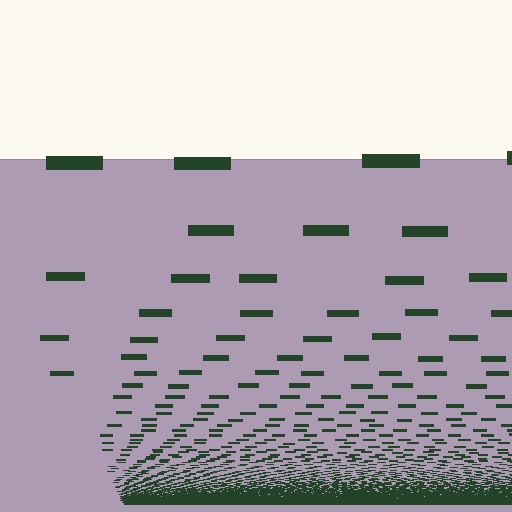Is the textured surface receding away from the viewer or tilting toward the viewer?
The surface appears to tilt toward the viewer. Texture elements get larger and sparser toward the top.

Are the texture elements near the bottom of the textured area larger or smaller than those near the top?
Smaller. The gradient is inverted — elements near the bottom are smaller and denser.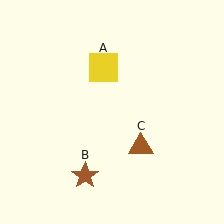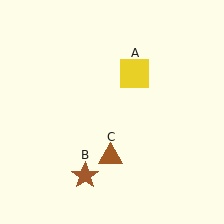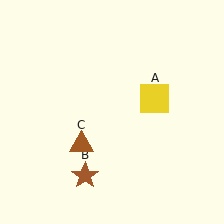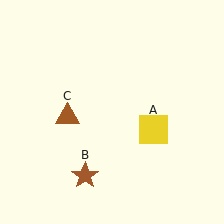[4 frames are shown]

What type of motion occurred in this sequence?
The yellow square (object A), brown triangle (object C) rotated clockwise around the center of the scene.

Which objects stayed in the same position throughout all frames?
Brown star (object B) remained stationary.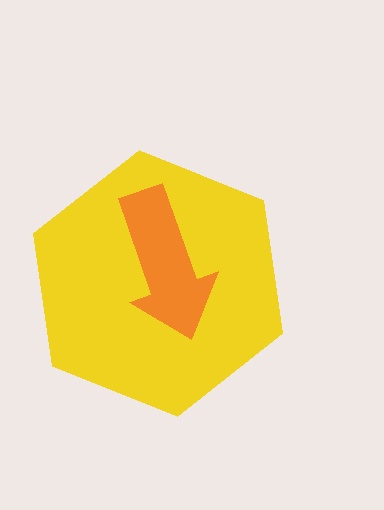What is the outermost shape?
The yellow hexagon.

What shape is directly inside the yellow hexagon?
The orange arrow.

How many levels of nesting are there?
2.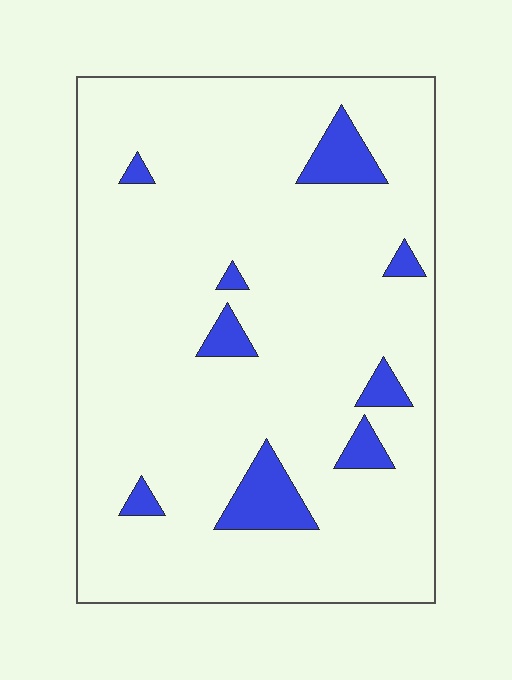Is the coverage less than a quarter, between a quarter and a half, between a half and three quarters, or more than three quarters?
Less than a quarter.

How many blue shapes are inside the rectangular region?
9.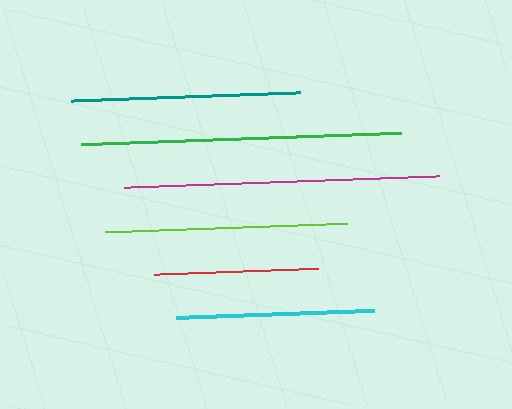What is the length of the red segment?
The red segment is approximately 164 pixels long.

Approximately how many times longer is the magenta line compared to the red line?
The magenta line is approximately 1.9 times the length of the red line.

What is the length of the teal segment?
The teal segment is approximately 229 pixels long.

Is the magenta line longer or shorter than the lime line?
The magenta line is longer than the lime line.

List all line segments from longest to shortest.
From longest to shortest: green, magenta, lime, teal, cyan, red.